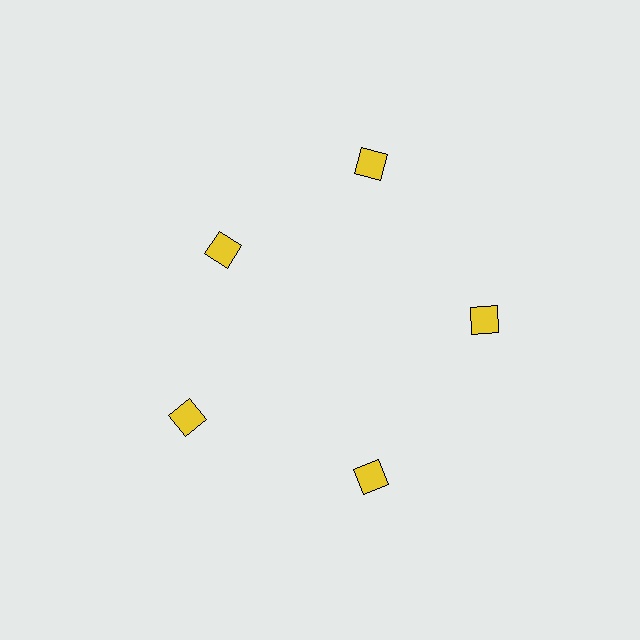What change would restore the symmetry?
The symmetry would be restored by moving it outward, back onto the ring so that all 5 squares sit at equal angles and equal distance from the center.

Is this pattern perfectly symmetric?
No. The 5 yellow squares are arranged in a ring, but one element near the 10 o'clock position is pulled inward toward the center, breaking the 5-fold rotational symmetry.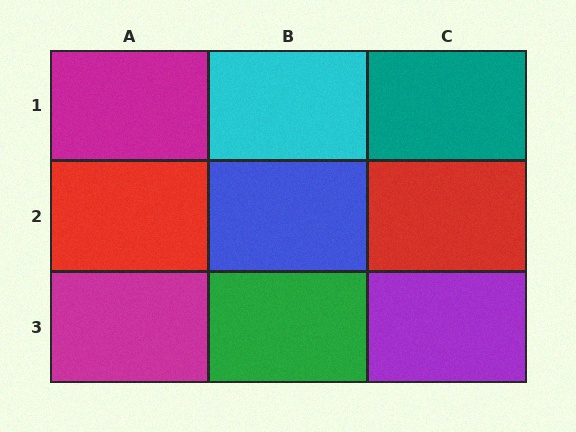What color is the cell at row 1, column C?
Teal.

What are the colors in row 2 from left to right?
Red, blue, red.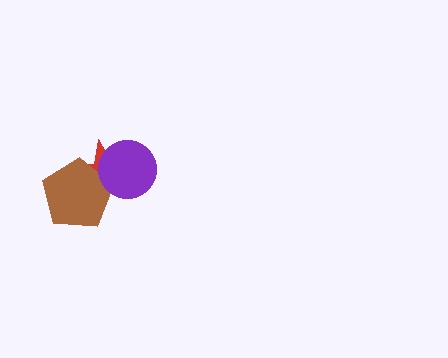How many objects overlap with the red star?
2 objects overlap with the red star.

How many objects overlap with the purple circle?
2 objects overlap with the purple circle.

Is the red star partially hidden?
Yes, it is partially covered by another shape.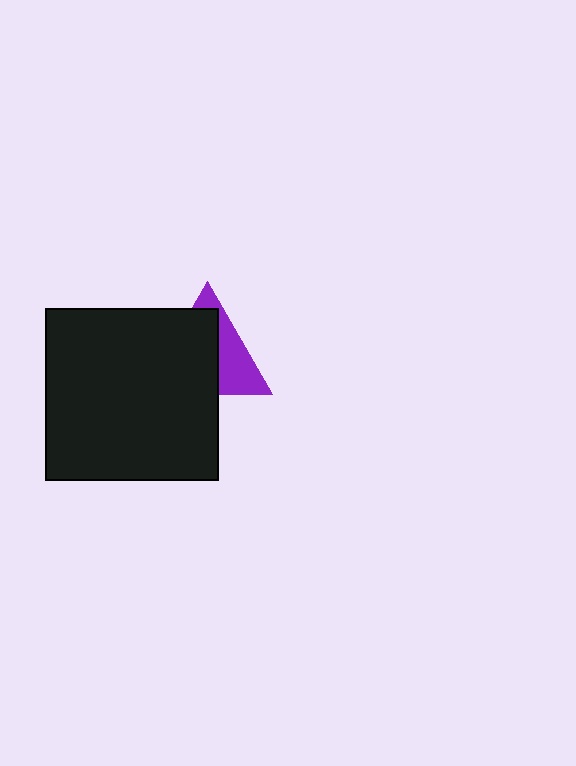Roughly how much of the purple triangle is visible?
A small part of it is visible (roughly 39%).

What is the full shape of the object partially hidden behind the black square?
The partially hidden object is a purple triangle.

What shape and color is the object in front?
The object in front is a black square.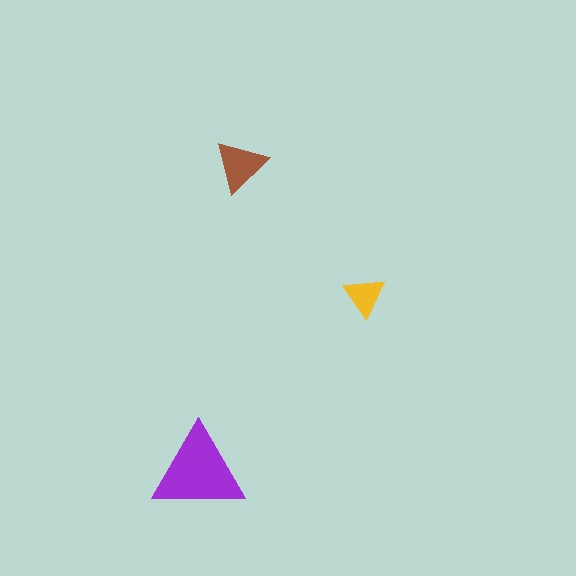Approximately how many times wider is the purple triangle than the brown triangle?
About 2 times wider.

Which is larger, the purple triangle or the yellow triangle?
The purple one.